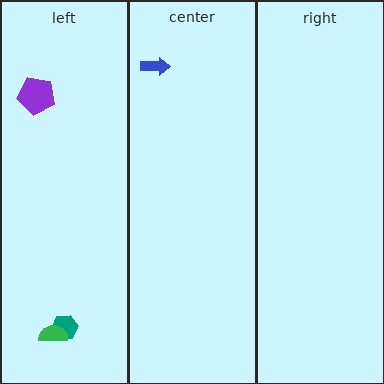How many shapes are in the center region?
1.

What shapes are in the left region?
The teal hexagon, the green semicircle, the purple pentagon.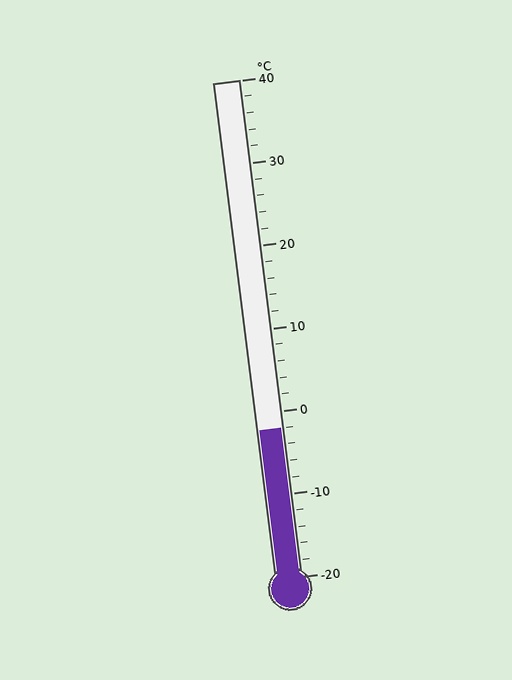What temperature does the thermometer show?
The thermometer shows approximately -2°C.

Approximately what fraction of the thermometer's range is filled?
The thermometer is filled to approximately 30% of its range.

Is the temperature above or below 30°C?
The temperature is below 30°C.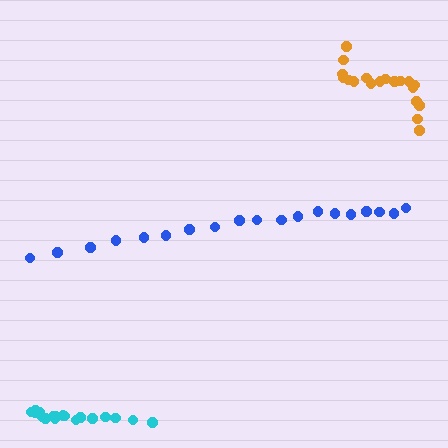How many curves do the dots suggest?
There are 3 distinct paths.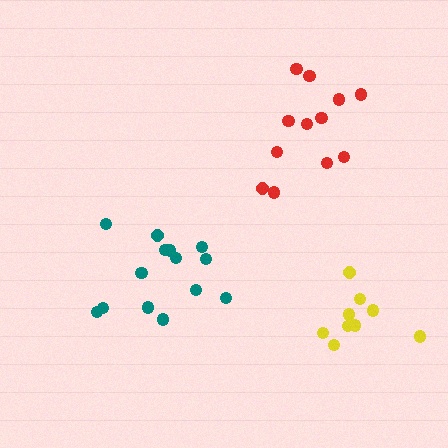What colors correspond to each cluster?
The clusters are colored: teal, red, yellow.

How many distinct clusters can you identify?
There are 3 distinct clusters.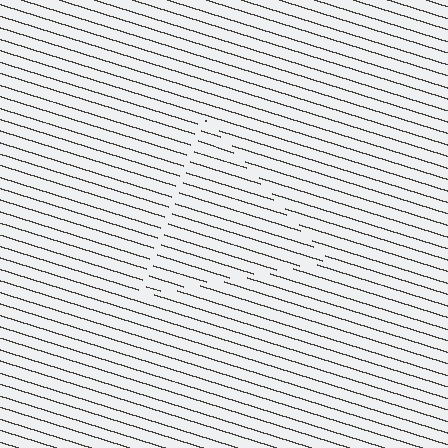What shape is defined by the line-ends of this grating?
An illusory triangle. The interior of the shape contains the same grating, shifted by half a period — the contour is defined by the phase discontinuity where line-ends from the inner and outer gratings abut.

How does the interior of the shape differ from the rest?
The interior of the shape contains the same grating, shifted by half a period — the contour is defined by the phase discontinuity where line-ends from the inner and outer gratings abut.